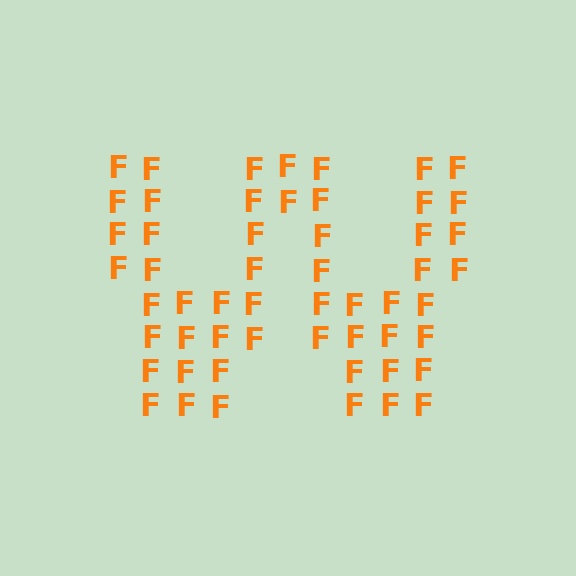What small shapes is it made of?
It is made of small letter F's.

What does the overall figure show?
The overall figure shows the letter W.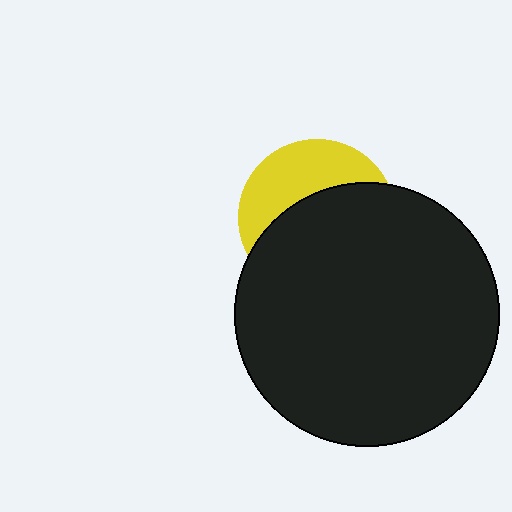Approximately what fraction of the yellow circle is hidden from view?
Roughly 62% of the yellow circle is hidden behind the black circle.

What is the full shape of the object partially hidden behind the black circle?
The partially hidden object is a yellow circle.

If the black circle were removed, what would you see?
You would see the complete yellow circle.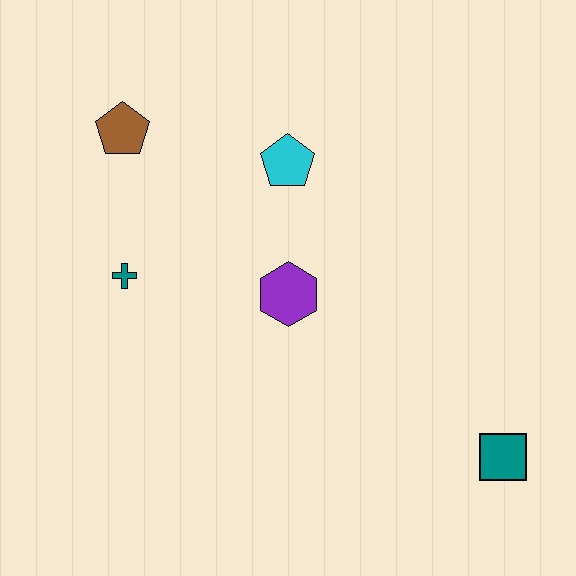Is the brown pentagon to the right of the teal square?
No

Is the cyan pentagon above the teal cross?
Yes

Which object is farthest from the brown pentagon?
The teal square is farthest from the brown pentagon.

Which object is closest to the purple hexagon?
The cyan pentagon is closest to the purple hexagon.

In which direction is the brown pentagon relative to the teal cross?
The brown pentagon is above the teal cross.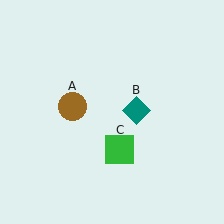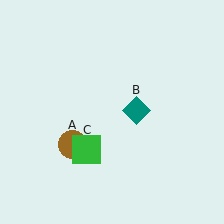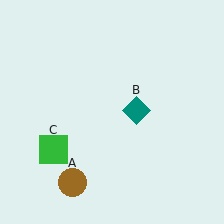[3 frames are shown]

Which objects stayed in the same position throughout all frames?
Teal diamond (object B) remained stationary.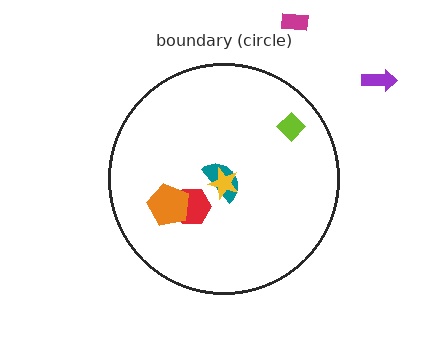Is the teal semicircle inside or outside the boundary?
Inside.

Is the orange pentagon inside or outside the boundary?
Inside.